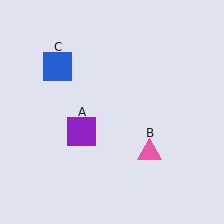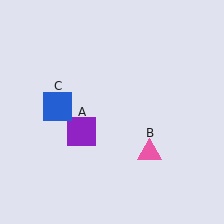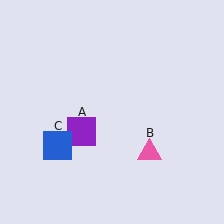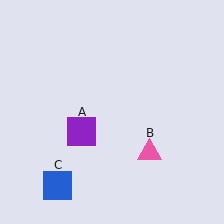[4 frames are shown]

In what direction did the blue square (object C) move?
The blue square (object C) moved down.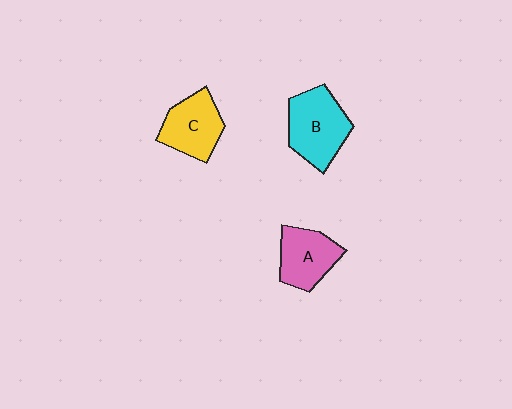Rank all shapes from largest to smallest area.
From largest to smallest: B (cyan), C (yellow), A (pink).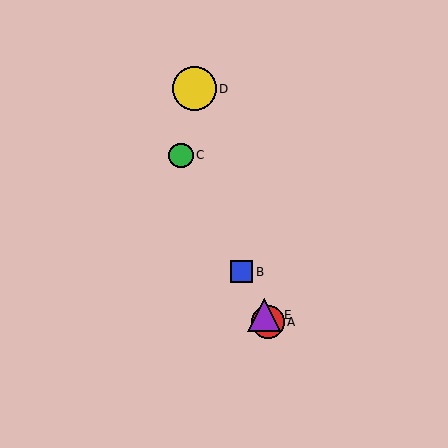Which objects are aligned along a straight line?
Objects A, B, C, E are aligned along a straight line.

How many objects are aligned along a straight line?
4 objects (A, B, C, E) are aligned along a straight line.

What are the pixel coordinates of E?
Object E is at (264, 315).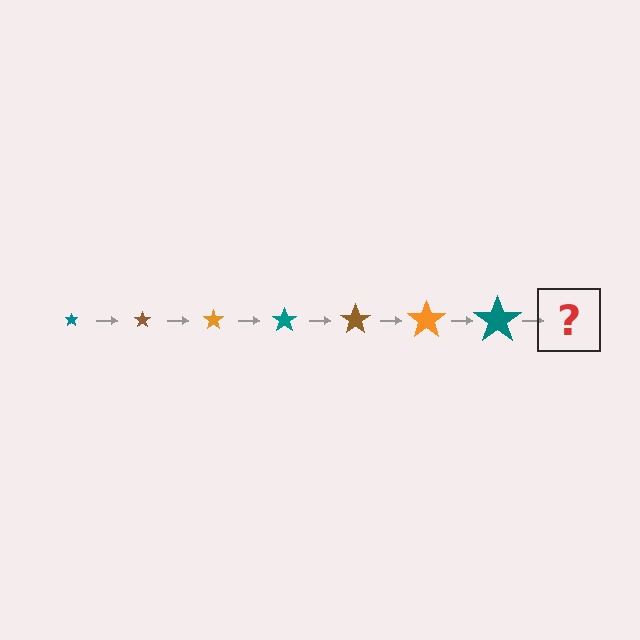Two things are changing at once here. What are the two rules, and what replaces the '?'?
The two rules are that the star grows larger each step and the color cycles through teal, brown, and orange. The '?' should be a brown star, larger than the previous one.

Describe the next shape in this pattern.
It should be a brown star, larger than the previous one.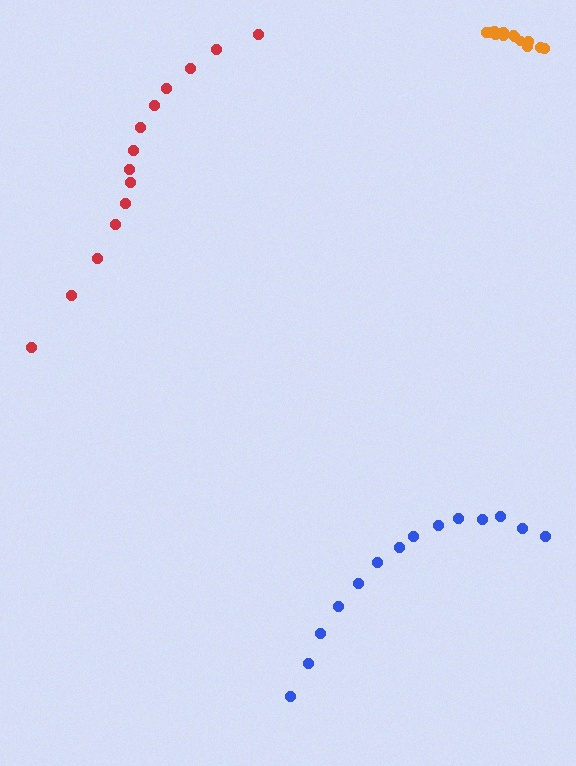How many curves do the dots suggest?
There are 3 distinct paths.